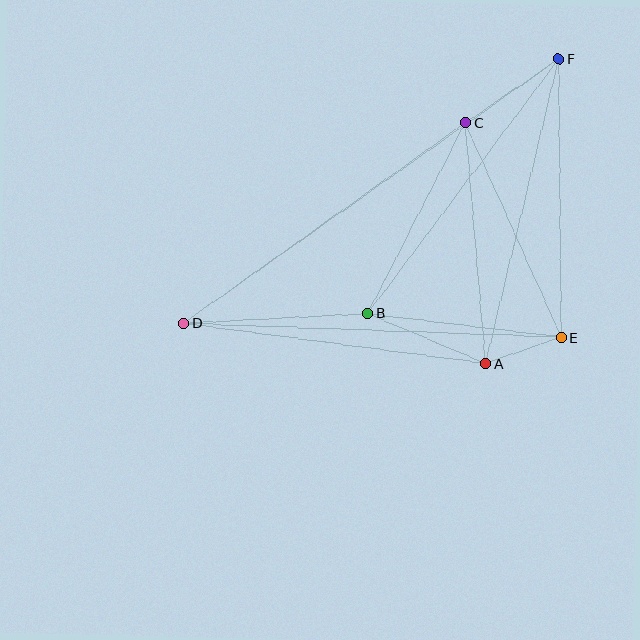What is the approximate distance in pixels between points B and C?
The distance between B and C is approximately 214 pixels.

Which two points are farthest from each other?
Points D and F are farthest from each other.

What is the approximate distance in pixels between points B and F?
The distance between B and F is approximately 318 pixels.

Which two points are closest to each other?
Points A and E are closest to each other.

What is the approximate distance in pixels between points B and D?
The distance between B and D is approximately 184 pixels.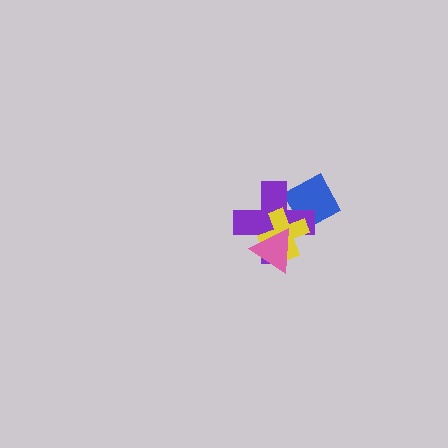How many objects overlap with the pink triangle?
2 objects overlap with the pink triangle.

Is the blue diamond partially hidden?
Yes, it is partially covered by another shape.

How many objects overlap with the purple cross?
3 objects overlap with the purple cross.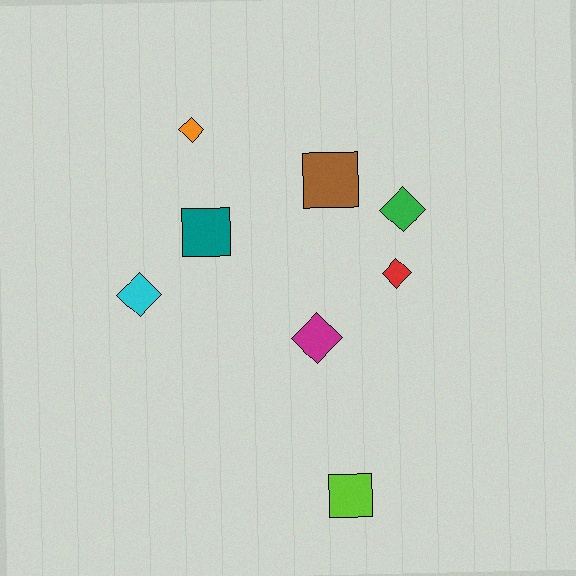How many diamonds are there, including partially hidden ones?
There are 5 diamonds.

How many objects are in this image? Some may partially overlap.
There are 8 objects.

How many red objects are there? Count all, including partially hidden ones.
There is 1 red object.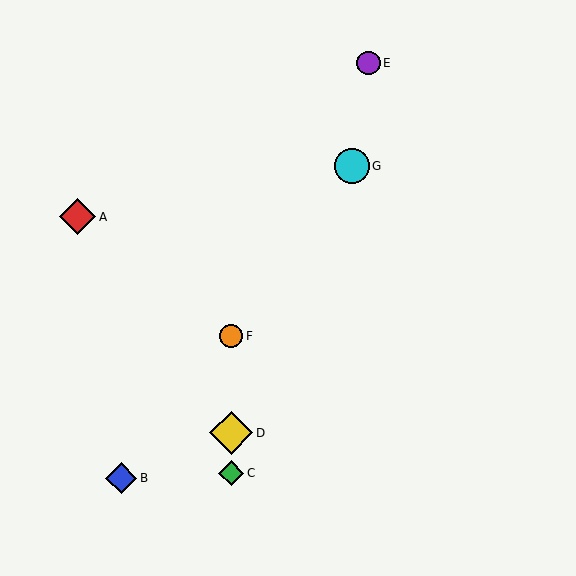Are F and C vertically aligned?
Yes, both are at x≈231.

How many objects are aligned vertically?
3 objects (C, D, F) are aligned vertically.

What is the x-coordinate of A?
Object A is at x≈77.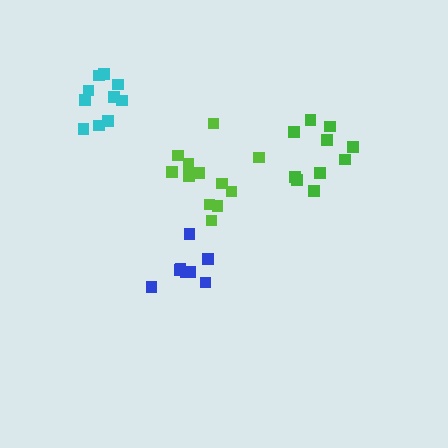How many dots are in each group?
Group 1: 10 dots, Group 2: 12 dots, Group 3: 8 dots, Group 4: 10 dots (40 total).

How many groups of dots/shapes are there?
There are 4 groups.